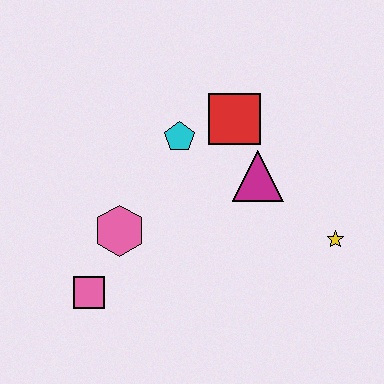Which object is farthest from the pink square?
The yellow star is farthest from the pink square.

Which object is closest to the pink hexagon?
The pink square is closest to the pink hexagon.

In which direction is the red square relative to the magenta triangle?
The red square is above the magenta triangle.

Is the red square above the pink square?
Yes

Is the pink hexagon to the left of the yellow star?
Yes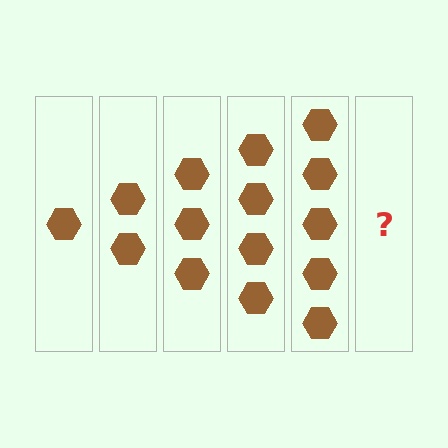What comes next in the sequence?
The next element should be 6 hexagons.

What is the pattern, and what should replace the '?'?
The pattern is that each step adds one more hexagon. The '?' should be 6 hexagons.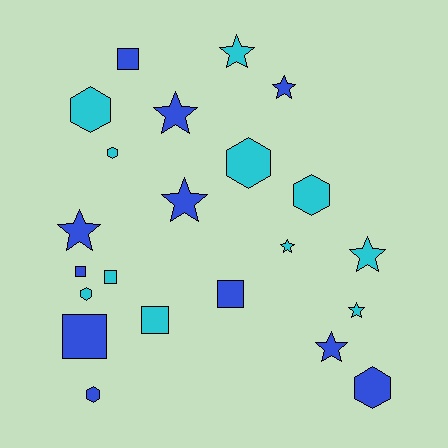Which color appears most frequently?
Cyan, with 11 objects.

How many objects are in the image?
There are 22 objects.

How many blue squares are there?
There are 4 blue squares.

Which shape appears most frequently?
Star, with 9 objects.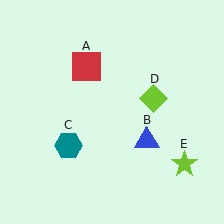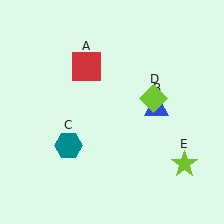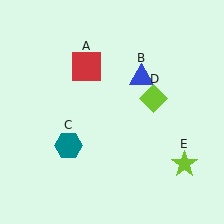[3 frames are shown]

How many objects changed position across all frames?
1 object changed position: blue triangle (object B).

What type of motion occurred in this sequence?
The blue triangle (object B) rotated counterclockwise around the center of the scene.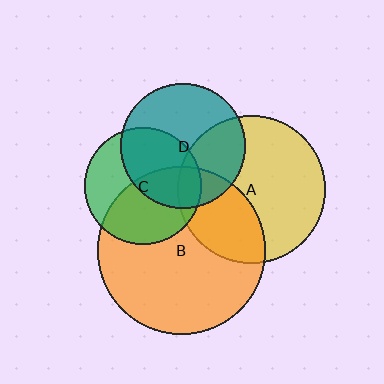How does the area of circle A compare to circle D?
Approximately 1.4 times.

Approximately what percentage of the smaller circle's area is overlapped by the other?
Approximately 50%.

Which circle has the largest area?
Circle B (orange).